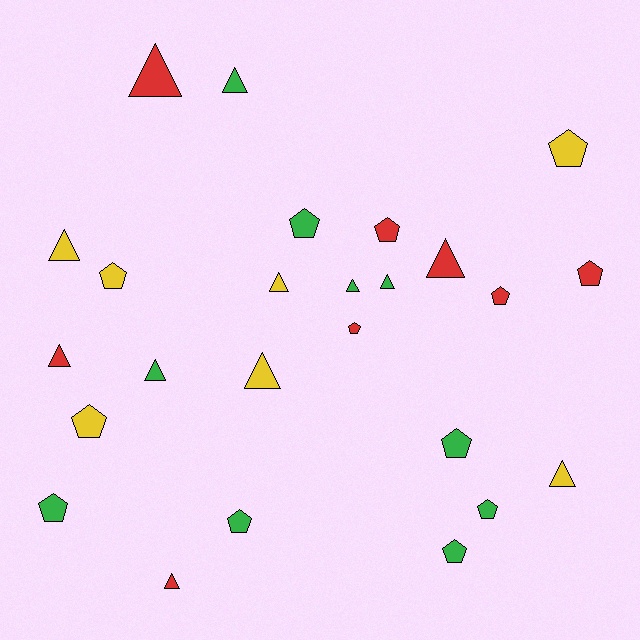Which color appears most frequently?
Green, with 10 objects.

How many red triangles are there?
There are 4 red triangles.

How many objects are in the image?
There are 25 objects.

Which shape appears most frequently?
Pentagon, with 13 objects.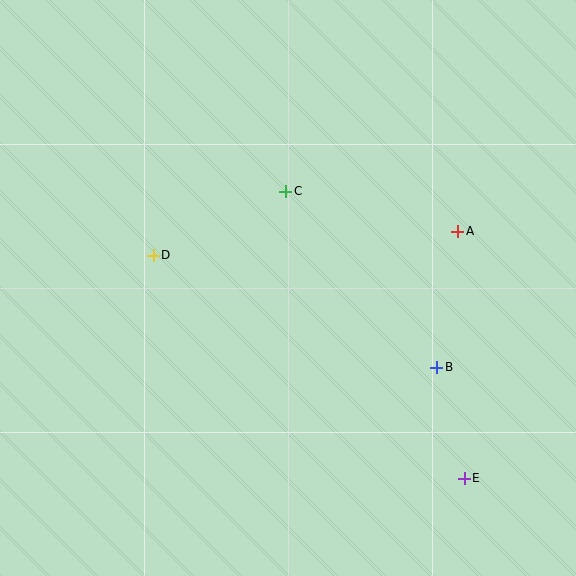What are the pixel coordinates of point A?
Point A is at (458, 231).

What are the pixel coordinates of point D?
Point D is at (153, 255).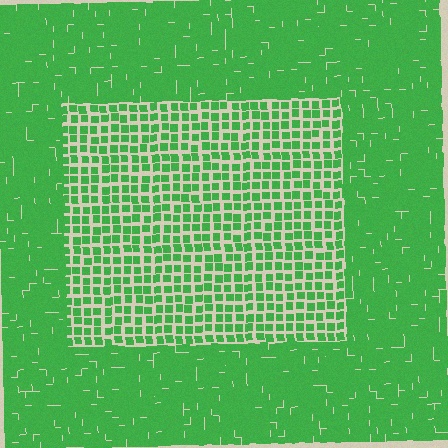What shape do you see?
I see a rectangle.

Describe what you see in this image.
The image contains small green elements arranged at two different densities. A rectangle-shaped region is visible where the elements are less densely packed than the surrounding area.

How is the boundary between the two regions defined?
The boundary is defined by a change in element density (approximately 2.0x ratio). All elements are the same color, size, and shape.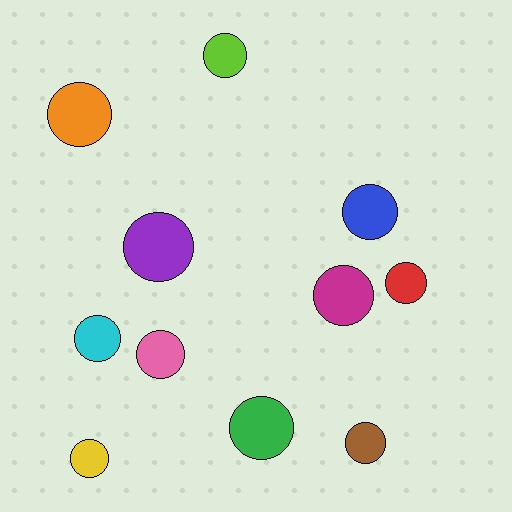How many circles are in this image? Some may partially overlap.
There are 11 circles.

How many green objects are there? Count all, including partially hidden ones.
There is 1 green object.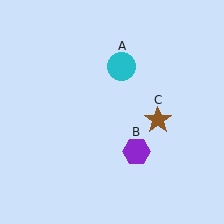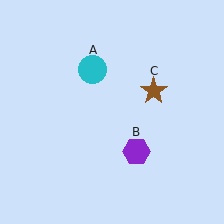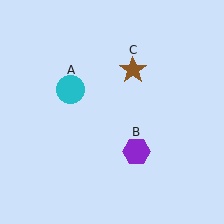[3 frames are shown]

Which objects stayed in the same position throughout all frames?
Purple hexagon (object B) remained stationary.